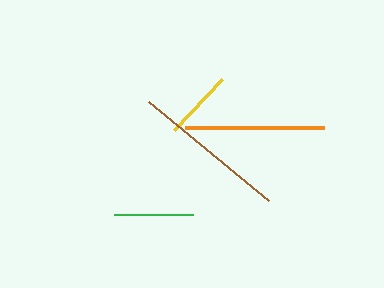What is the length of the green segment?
The green segment is approximately 79 pixels long.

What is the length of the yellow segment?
The yellow segment is approximately 70 pixels long.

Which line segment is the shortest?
The yellow line is the shortest at approximately 70 pixels.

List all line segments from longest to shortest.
From longest to shortest: brown, orange, green, yellow.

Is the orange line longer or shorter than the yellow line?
The orange line is longer than the yellow line.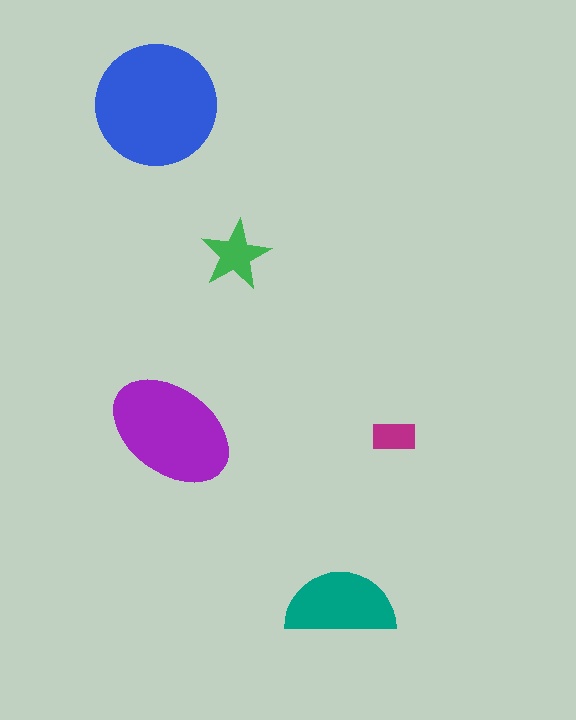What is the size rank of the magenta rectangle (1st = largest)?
5th.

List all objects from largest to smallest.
The blue circle, the purple ellipse, the teal semicircle, the green star, the magenta rectangle.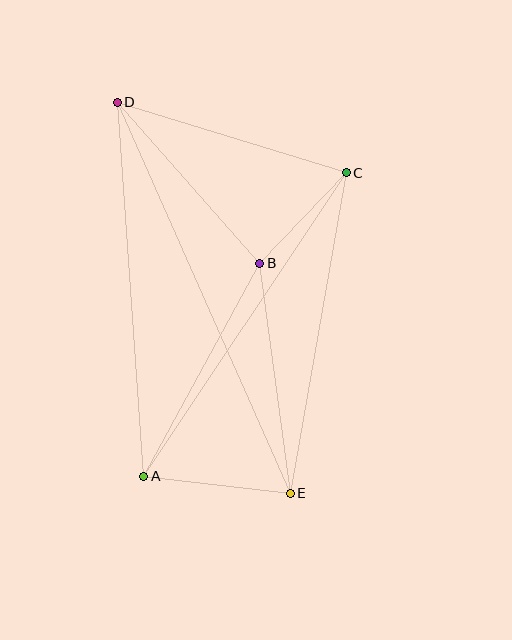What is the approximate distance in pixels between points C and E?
The distance between C and E is approximately 325 pixels.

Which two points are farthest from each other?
Points D and E are farthest from each other.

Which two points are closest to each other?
Points B and C are closest to each other.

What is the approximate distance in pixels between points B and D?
The distance between B and D is approximately 215 pixels.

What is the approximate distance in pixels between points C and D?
The distance between C and D is approximately 240 pixels.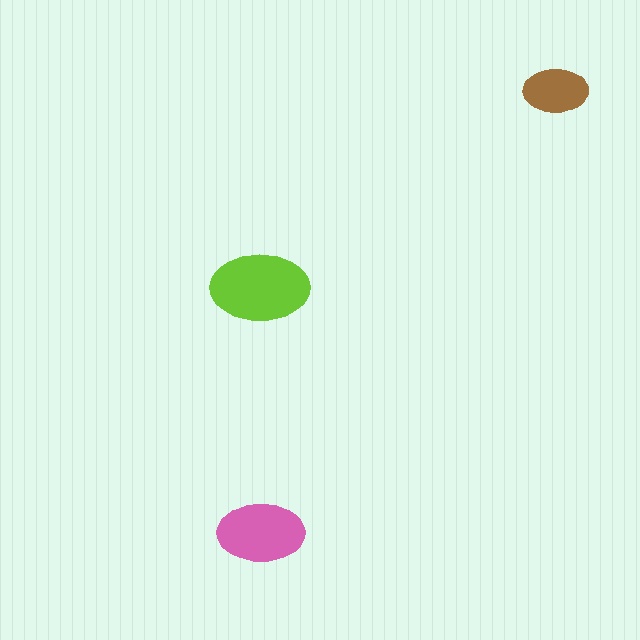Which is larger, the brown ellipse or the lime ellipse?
The lime one.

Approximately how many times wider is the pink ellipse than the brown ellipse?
About 1.5 times wider.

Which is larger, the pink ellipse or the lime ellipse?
The lime one.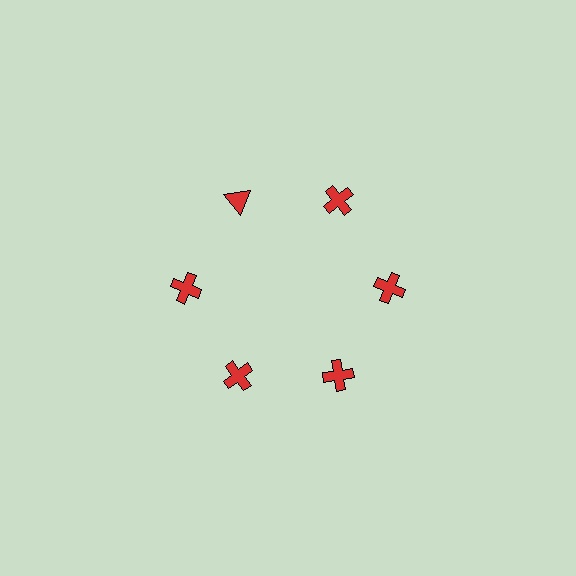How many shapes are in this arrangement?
There are 6 shapes arranged in a ring pattern.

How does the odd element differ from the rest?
It has a different shape: triangle instead of cross.